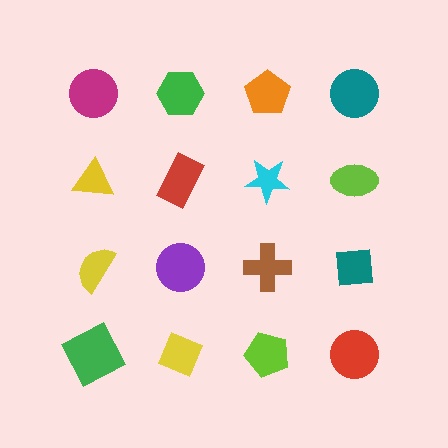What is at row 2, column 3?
A cyan star.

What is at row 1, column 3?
An orange pentagon.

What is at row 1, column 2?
A green hexagon.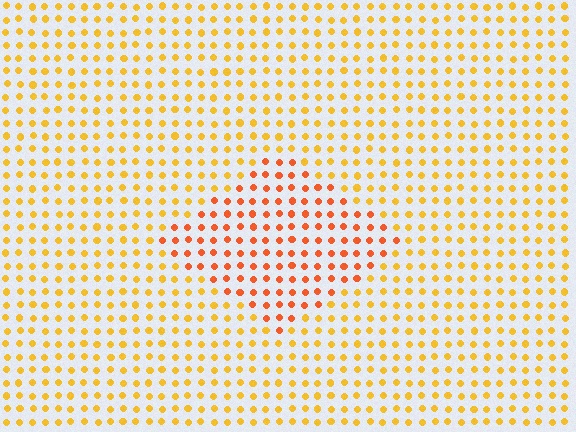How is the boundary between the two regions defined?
The boundary is defined purely by a slight shift in hue (about 30 degrees). Spacing, size, and orientation are identical on both sides.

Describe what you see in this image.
The image is filled with small yellow elements in a uniform arrangement. A diamond-shaped region is visible where the elements are tinted to a slightly different hue, forming a subtle color boundary.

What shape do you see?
I see a diamond.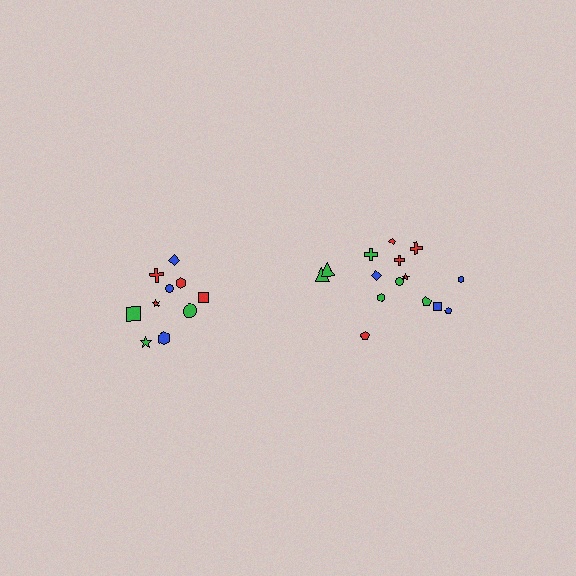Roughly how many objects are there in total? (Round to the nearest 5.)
Roughly 25 objects in total.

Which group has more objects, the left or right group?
The right group.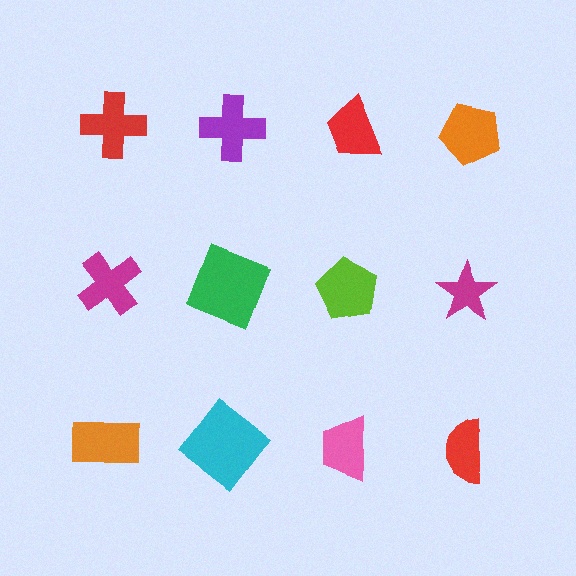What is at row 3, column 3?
A pink trapezoid.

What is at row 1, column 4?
An orange pentagon.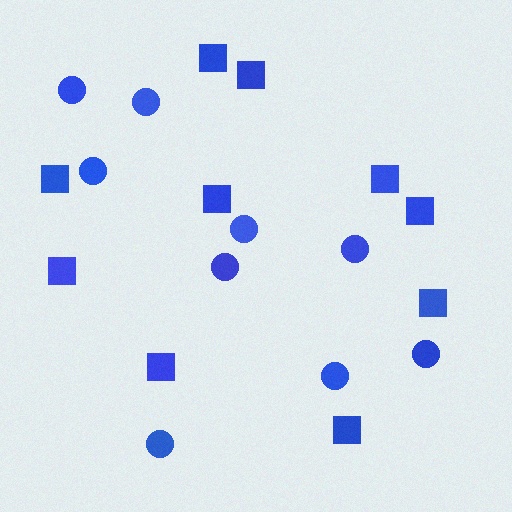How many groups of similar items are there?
There are 2 groups: one group of circles (9) and one group of squares (10).